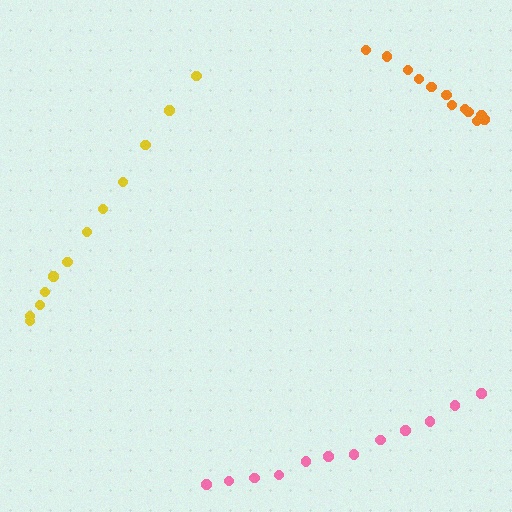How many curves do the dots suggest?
There are 3 distinct paths.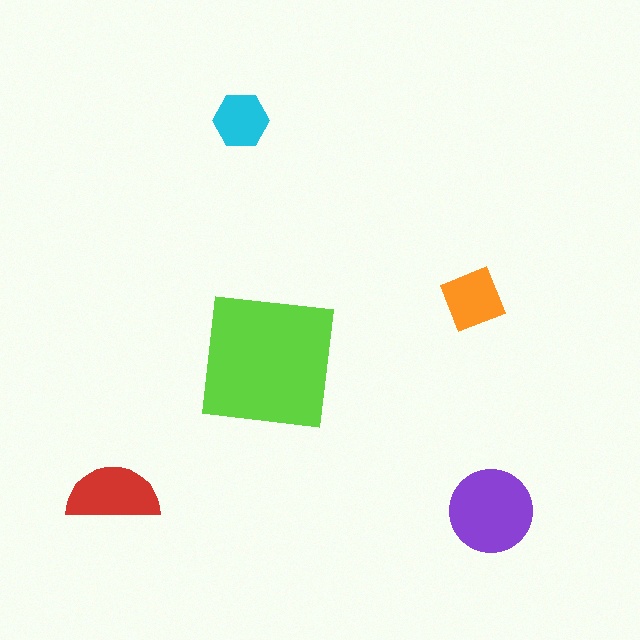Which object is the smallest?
The cyan hexagon.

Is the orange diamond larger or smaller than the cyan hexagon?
Larger.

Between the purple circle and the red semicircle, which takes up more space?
The purple circle.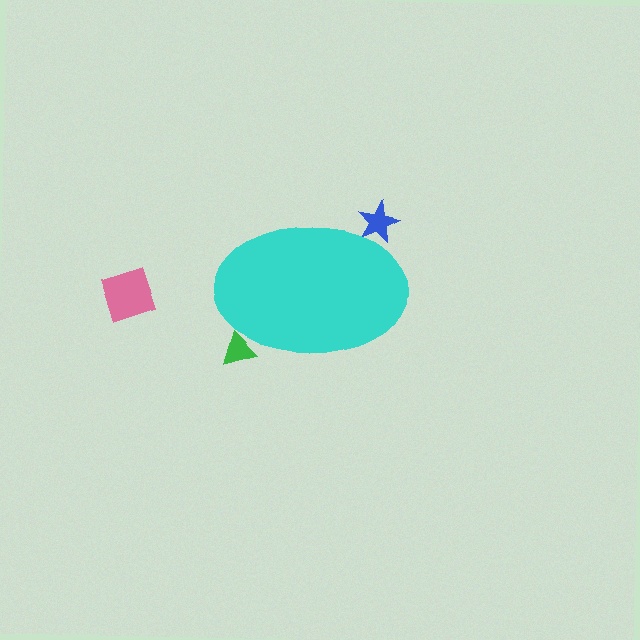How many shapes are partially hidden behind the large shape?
2 shapes are partially hidden.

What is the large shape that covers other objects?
A cyan ellipse.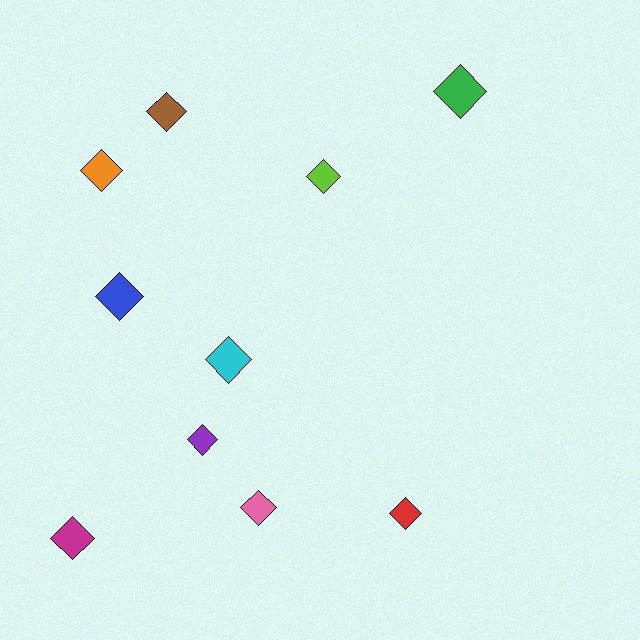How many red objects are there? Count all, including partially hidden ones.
There is 1 red object.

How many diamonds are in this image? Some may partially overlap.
There are 10 diamonds.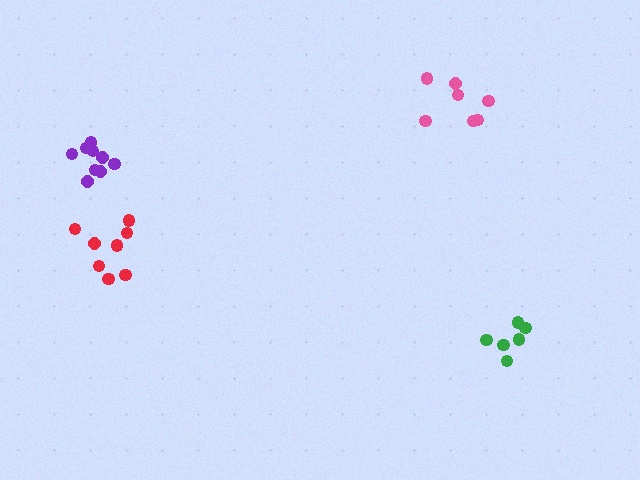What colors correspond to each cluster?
The clusters are colored: red, purple, green, pink.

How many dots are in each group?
Group 1: 8 dots, Group 2: 9 dots, Group 3: 6 dots, Group 4: 7 dots (30 total).